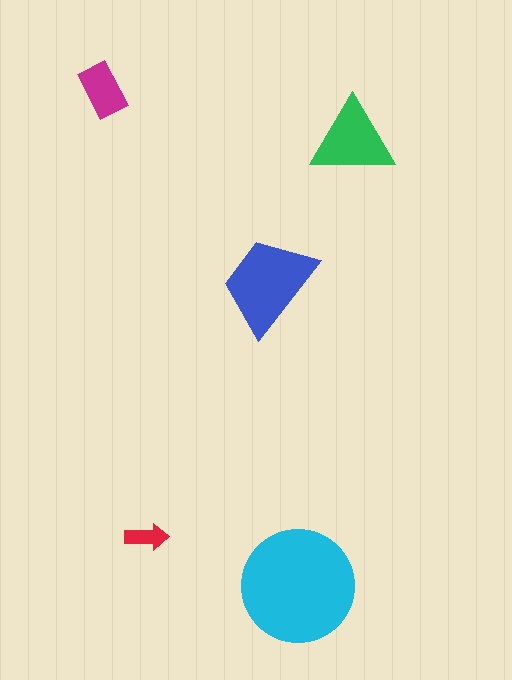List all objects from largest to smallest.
The cyan circle, the blue trapezoid, the green triangle, the magenta rectangle, the red arrow.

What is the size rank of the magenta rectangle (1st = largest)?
4th.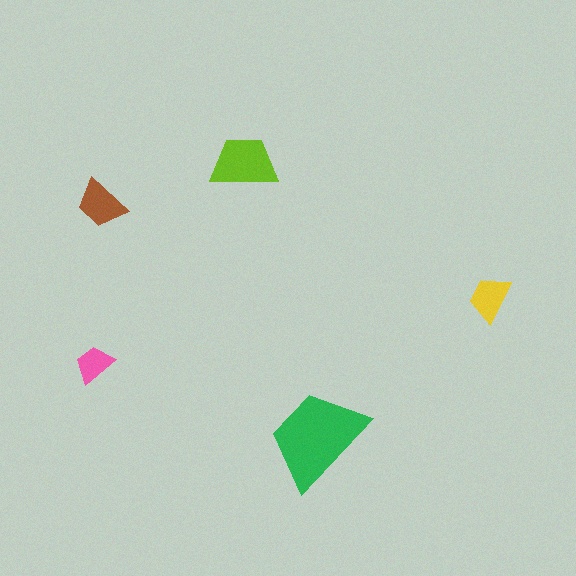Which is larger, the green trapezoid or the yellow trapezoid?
The green one.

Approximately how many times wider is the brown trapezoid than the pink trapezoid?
About 1.5 times wider.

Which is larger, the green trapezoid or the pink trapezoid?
The green one.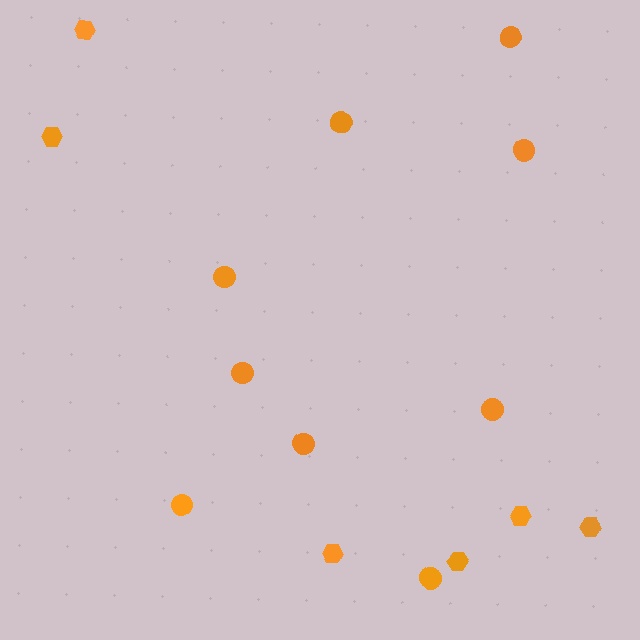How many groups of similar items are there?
There are 2 groups: one group of hexagons (6) and one group of circles (9).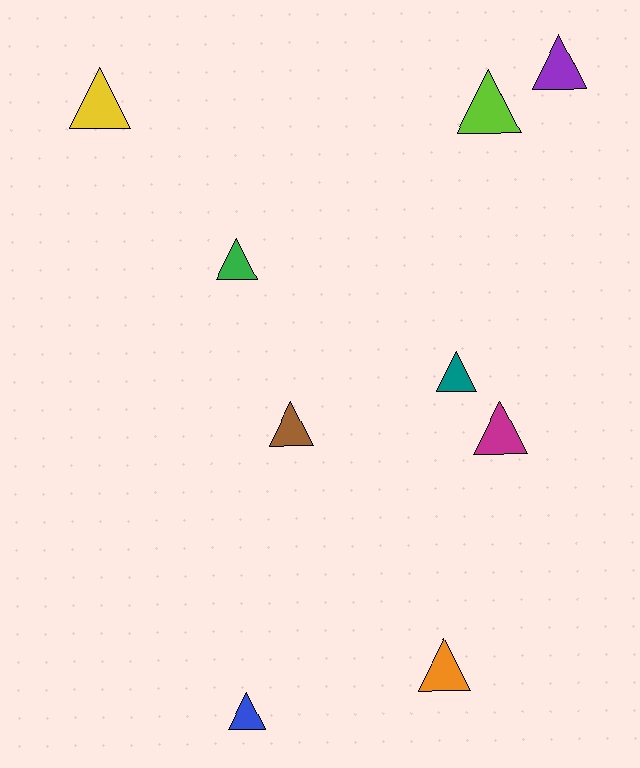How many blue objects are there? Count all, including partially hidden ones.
There is 1 blue object.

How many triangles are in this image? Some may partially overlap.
There are 9 triangles.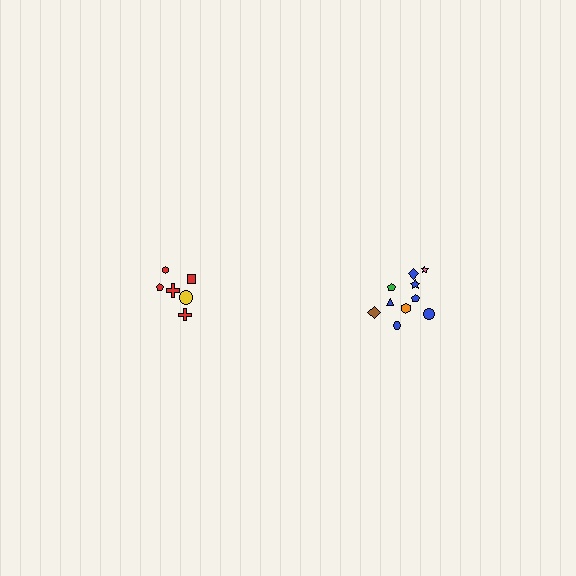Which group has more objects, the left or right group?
The right group.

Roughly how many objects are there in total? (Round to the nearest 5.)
Roughly 15 objects in total.